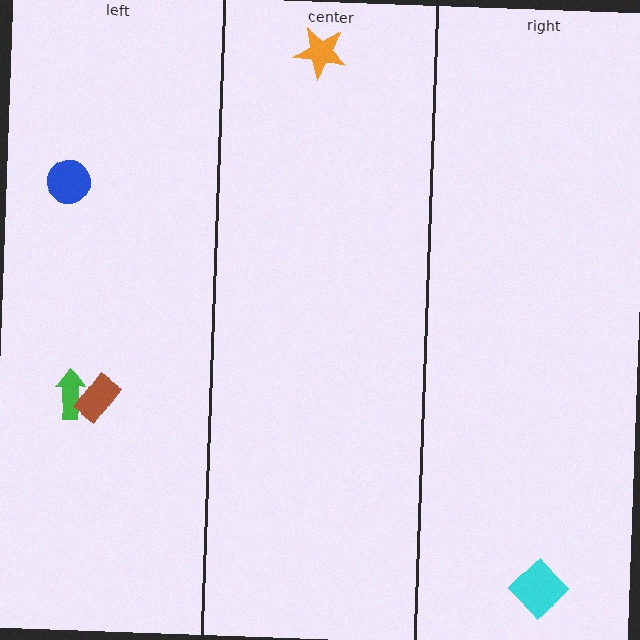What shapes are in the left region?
The green arrow, the blue circle, the brown rectangle.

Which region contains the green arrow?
The left region.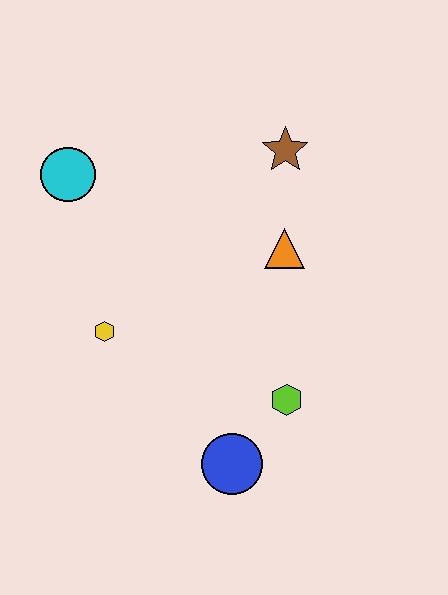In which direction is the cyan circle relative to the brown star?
The cyan circle is to the left of the brown star.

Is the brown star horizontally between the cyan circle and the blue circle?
No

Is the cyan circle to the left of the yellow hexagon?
Yes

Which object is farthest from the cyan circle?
The blue circle is farthest from the cyan circle.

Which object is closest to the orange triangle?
The brown star is closest to the orange triangle.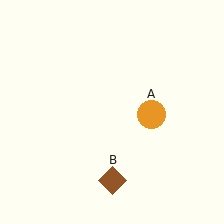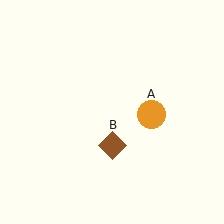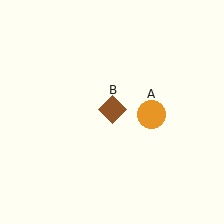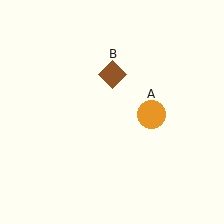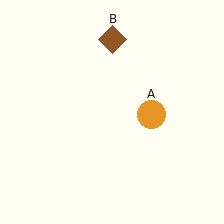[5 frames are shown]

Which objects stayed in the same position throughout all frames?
Orange circle (object A) remained stationary.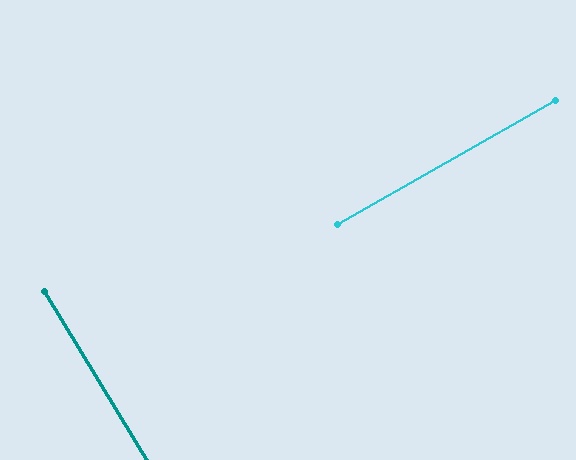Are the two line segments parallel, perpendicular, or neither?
Perpendicular — they meet at approximately 88°.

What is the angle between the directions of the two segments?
Approximately 88 degrees.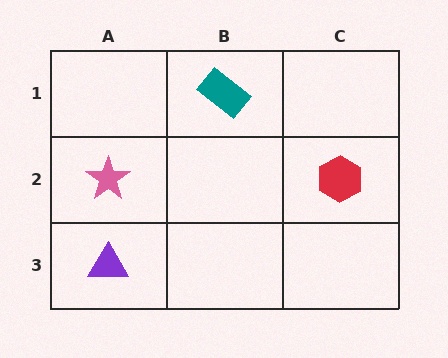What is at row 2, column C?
A red hexagon.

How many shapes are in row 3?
1 shape.